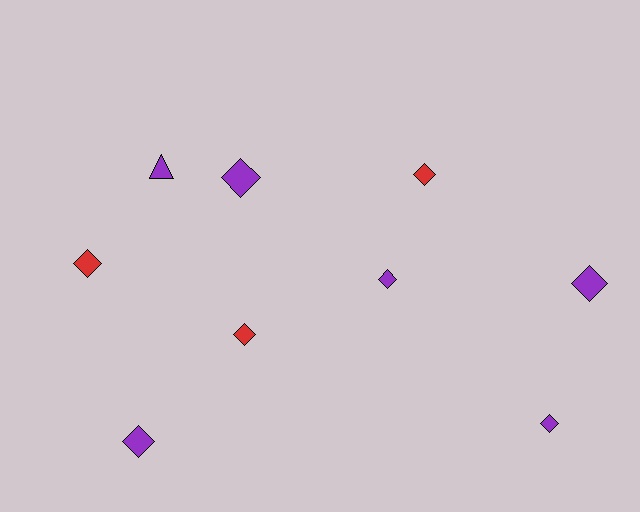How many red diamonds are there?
There are 3 red diamonds.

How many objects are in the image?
There are 9 objects.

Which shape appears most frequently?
Diamond, with 8 objects.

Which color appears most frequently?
Purple, with 6 objects.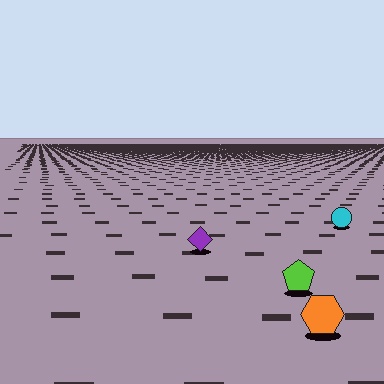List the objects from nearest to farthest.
From nearest to farthest: the orange hexagon, the lime pentagon, the purple diamond, the cyan circle.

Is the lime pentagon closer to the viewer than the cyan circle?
Yes. The lime pentagon is closer — you can tell from the texture gradient: the ground texture is coarser near it.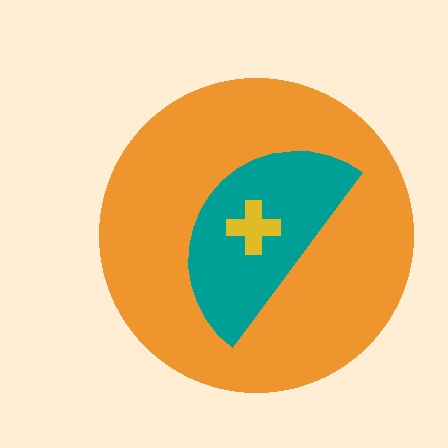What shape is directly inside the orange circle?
The teal semicircle.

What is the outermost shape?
The orange circle.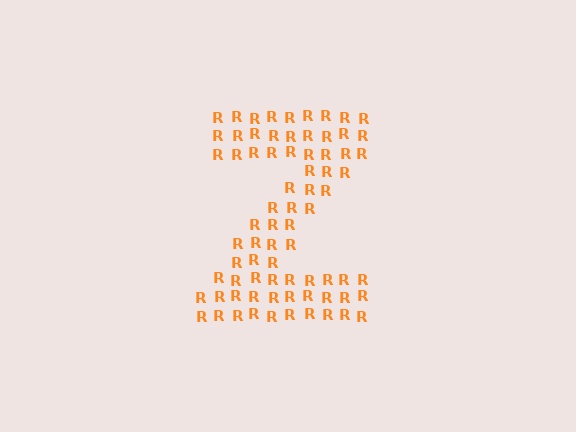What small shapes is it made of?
It is made of small letter R's.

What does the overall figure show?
The overall figure shows the letter Z.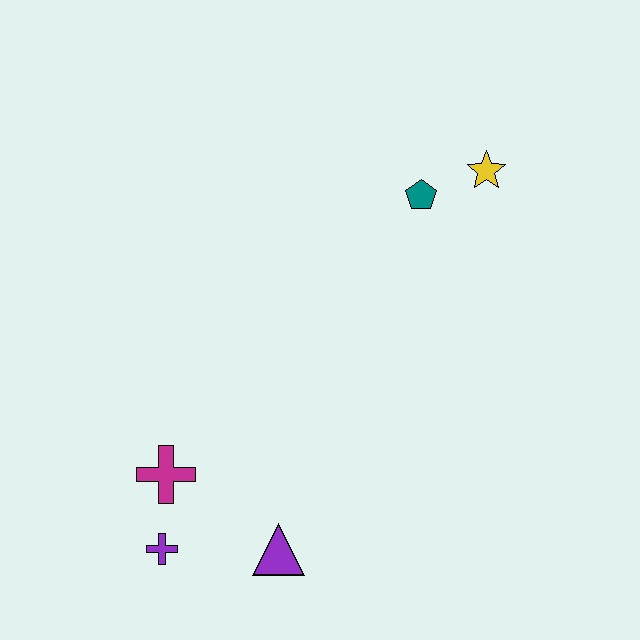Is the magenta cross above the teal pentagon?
No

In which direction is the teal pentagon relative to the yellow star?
The teal pentagon is to the left of the yellow star.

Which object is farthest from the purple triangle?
The yellow star is farthest from the purple triangle.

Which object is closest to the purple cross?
The magenta cross is closest to the purple cross.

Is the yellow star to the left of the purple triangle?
No